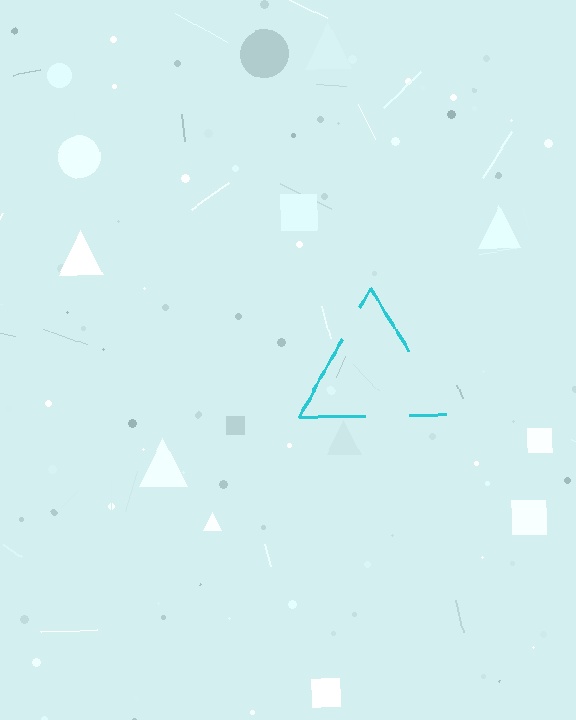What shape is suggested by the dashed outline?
The dashed outline suggests a triangle.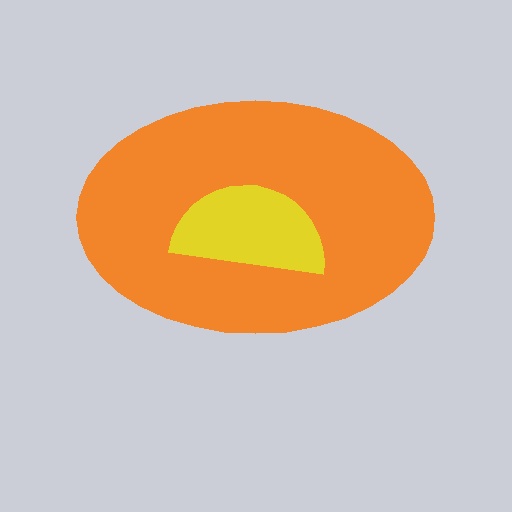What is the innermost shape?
The yellow semicircle.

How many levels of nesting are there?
2.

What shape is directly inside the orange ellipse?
The yellow semicircle.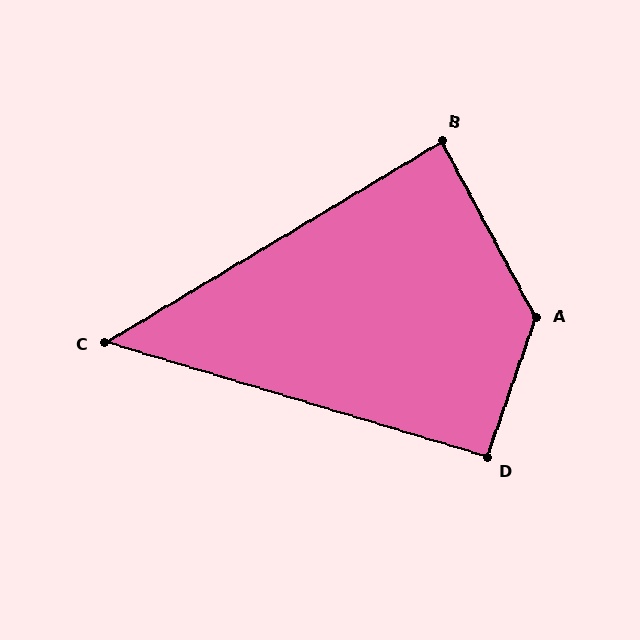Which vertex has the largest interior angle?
A, at approximately 132 degrees.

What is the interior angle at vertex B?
Approximately 87 degrees (approximately right).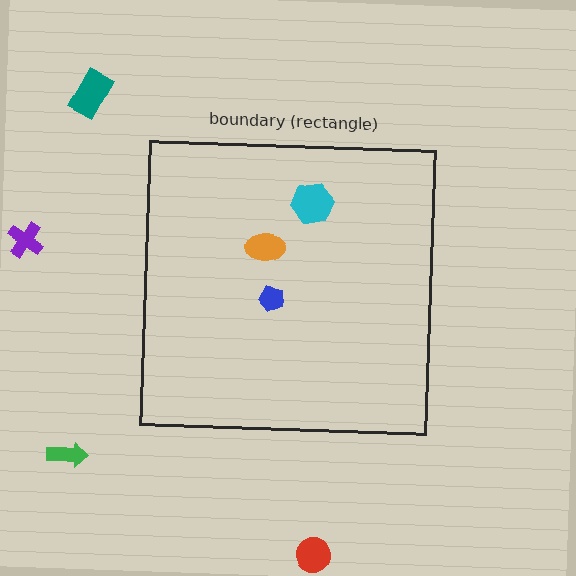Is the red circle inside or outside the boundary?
Outside.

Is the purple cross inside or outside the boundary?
Outside.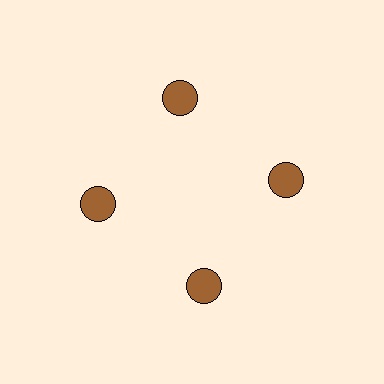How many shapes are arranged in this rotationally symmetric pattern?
There are 4 shapes, arranged in 4 groups of 1.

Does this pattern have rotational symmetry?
Yes, this pattern has 4-fold rotational symmetry. It looks the same after rotating 90 degrees around the center.